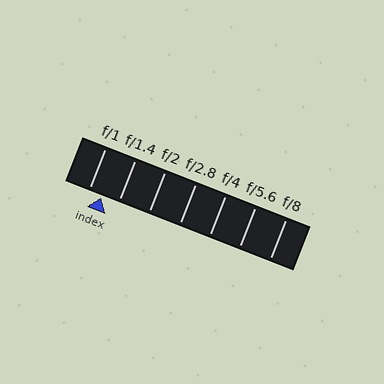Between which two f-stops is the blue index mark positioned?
The index mark is between f/1 and f/1.4.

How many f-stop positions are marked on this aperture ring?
There are 7 f-stop positions marked.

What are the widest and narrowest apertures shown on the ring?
The widest aperture shown is f/1 and the narrowest is f/8.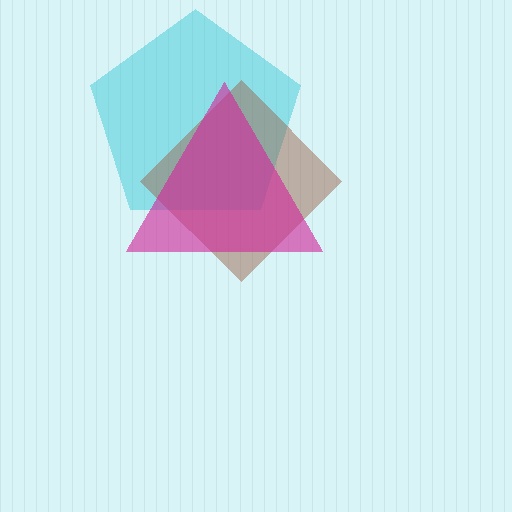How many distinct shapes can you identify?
There are 3 distinct shapes: a cyan pentagon, a brown diamond, a magenta triangle.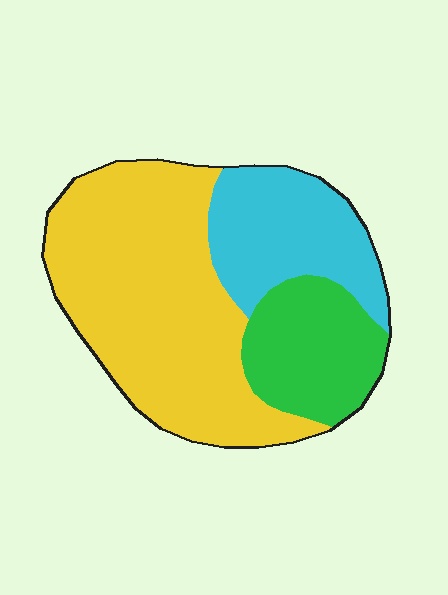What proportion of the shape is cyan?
Cyan covers 24% of the shape.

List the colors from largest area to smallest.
From largest to smallest: yellow, cyan, green.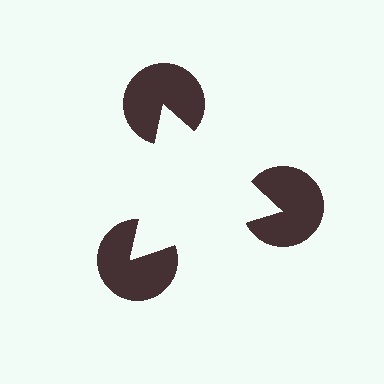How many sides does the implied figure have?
3 sides.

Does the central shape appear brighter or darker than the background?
It typically appears slightly brighter than the background, even though no actual brightness change is drawn.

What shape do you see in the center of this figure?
An illusory triangle — its edges are inferred from the aligned wedge cuts in the pac-man discs, not physically drawn.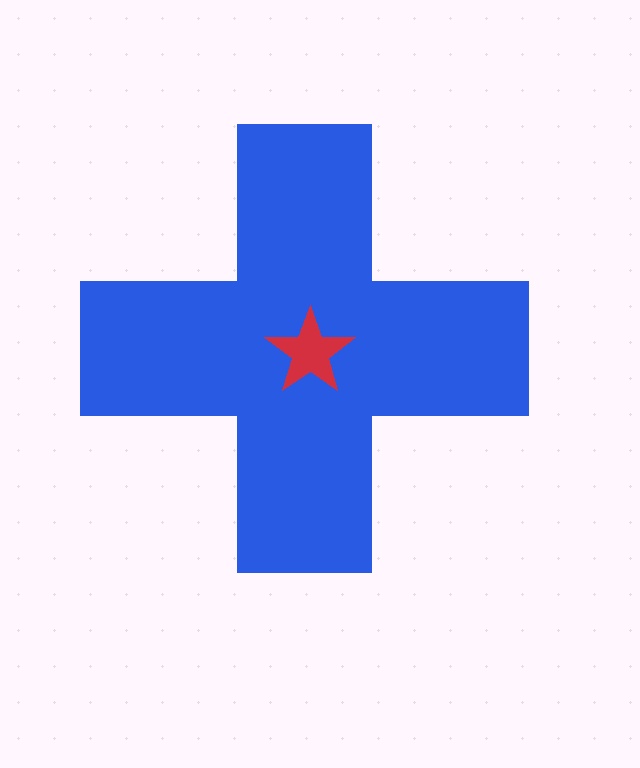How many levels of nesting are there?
2.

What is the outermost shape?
The blue cross.